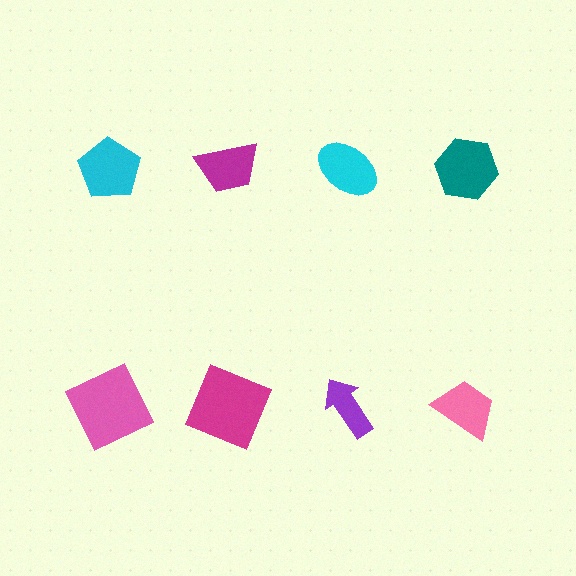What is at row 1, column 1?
A cyan pentagon.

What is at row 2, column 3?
A purple arrow.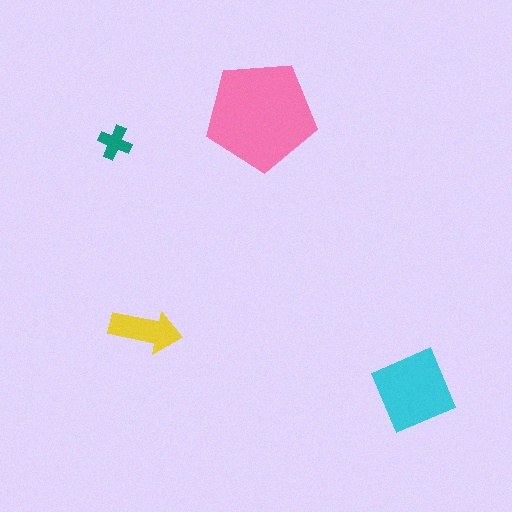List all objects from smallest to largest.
The teal cross, the yellow arrow, the cyan diamond, the pink pentagon.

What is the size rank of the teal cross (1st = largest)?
4th.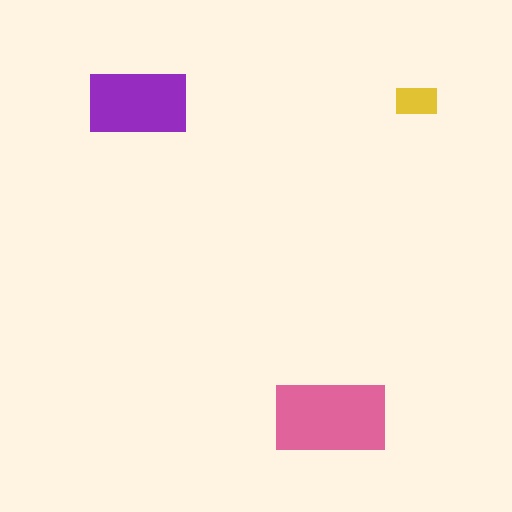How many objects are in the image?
There are 3 objects in the image.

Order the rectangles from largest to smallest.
the pink one, the purple one, the yellow one.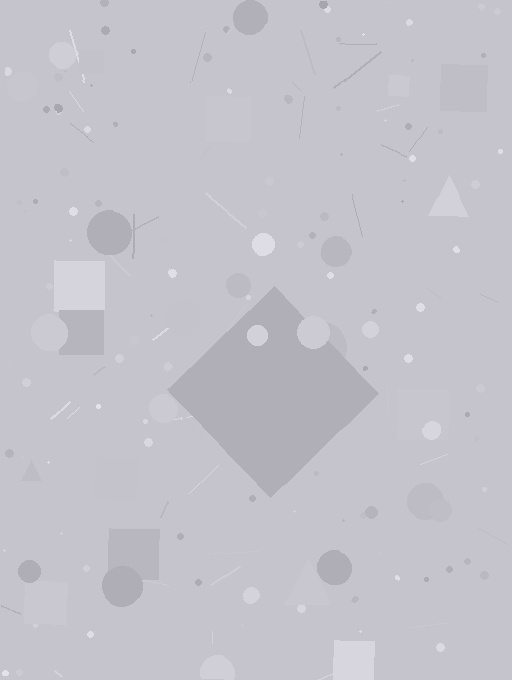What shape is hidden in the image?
A diamond is hidden in the image.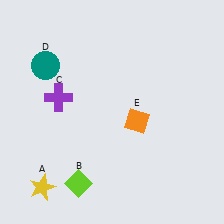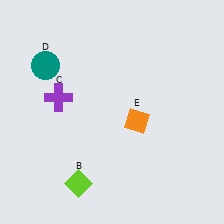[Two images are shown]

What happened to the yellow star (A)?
The yellow star (A) was removed in Image 2. It was in the bottom-left area of Image 1.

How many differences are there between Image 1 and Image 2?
There is 1 difference between the two images.